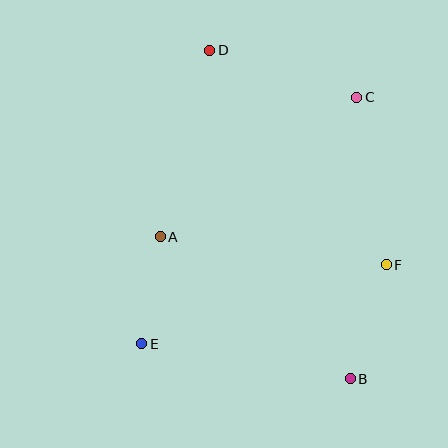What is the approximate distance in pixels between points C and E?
The distance between C and E is approximately 327 pixels.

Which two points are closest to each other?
Points A and E are closest to each other.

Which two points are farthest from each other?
Points B and D are farthest from each other.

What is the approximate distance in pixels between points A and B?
The distance between A and B is approximately 237 pixels.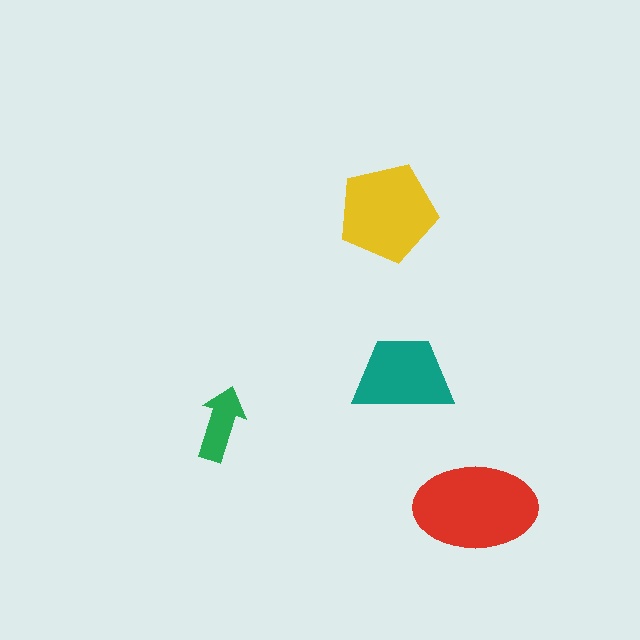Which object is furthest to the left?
The green arrow is leftmost.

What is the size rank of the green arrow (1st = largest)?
4th.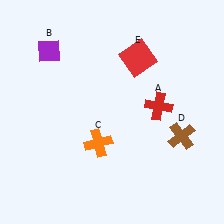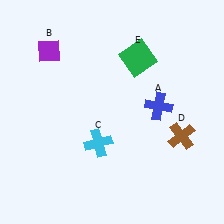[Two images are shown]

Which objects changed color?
A changed from red to blue. C changed from orange to cyan. E changed from red to green.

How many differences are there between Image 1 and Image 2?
There are 3 differences between the two images.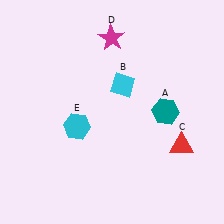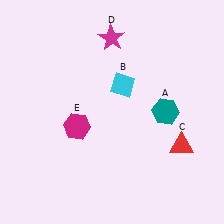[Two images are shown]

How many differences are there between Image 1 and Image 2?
There is 1 difference between the two images.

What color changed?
The hexagon (E) changed from cyan in Image 1 to magenta in Image 2.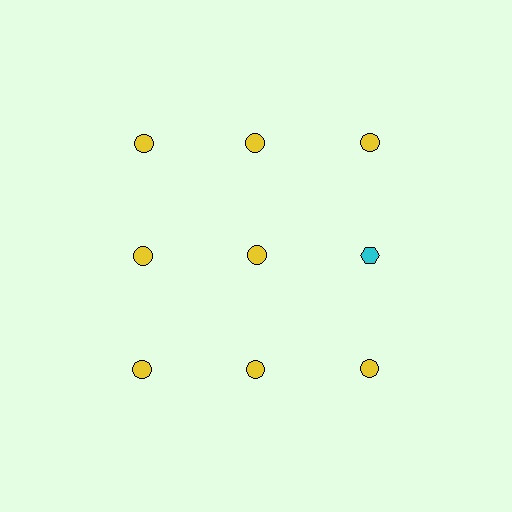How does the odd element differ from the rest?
It differs in both color (cyan instead of yellow) and shape (hexagon instead of circle).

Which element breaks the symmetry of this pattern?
The cyan hexagon in the second row, center column breaks the symmetry. All other shapes are yellow circles.